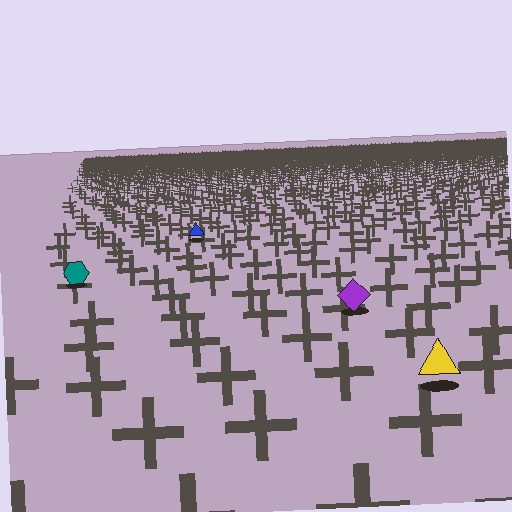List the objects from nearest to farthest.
From nearest to farthest: the yellow triangle, the purple diamond, the teal hexagon, the blue triangle.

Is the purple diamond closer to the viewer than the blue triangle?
Yes. The purple diamond is closer — you can tell from the texture gradient: the ground texture is coarser near it.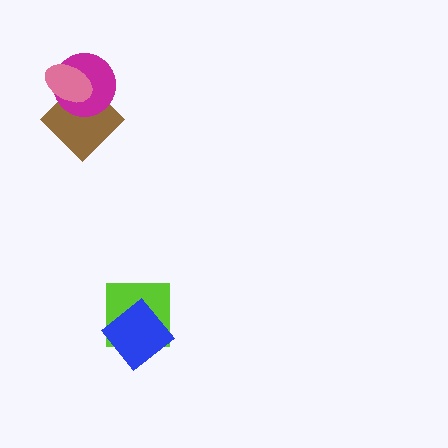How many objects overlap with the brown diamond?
2 objects overlap with the brown diamond.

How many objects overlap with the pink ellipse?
2 objects overlap with the pink ellipse.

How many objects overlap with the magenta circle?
2 objects overlap with the magenta circle.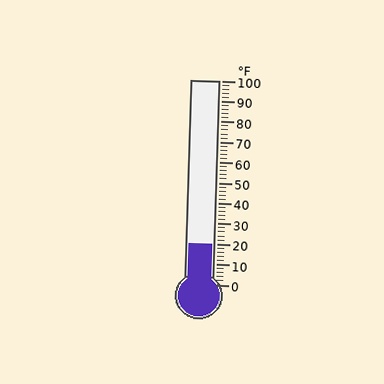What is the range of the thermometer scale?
The thermometer scale ranges from 0°F to 100°F.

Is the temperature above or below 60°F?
The temperature is below 60°F.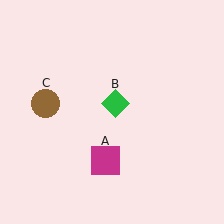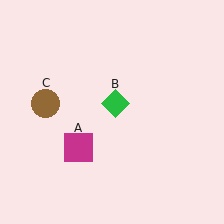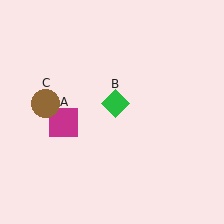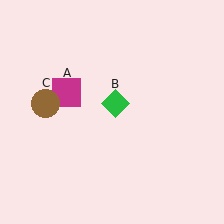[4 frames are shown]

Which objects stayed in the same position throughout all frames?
Green diamond (object B) and brown circle (object C) remained stationary.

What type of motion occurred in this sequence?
The magenta square (object A) rotated clockwise around the center of the scene.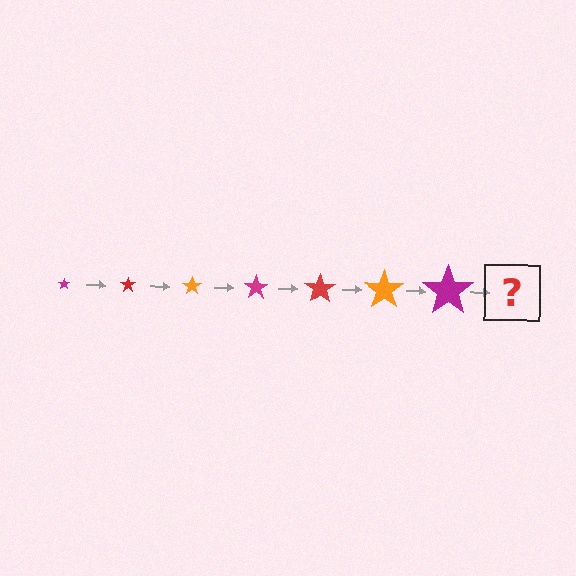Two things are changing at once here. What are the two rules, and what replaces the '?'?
The two rules are that the star grows larger each step and the color cycles through magenta, red, and orange. The '?' should be a red star, larger than the previous one.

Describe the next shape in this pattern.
It should be a red star, larger than the previous one.